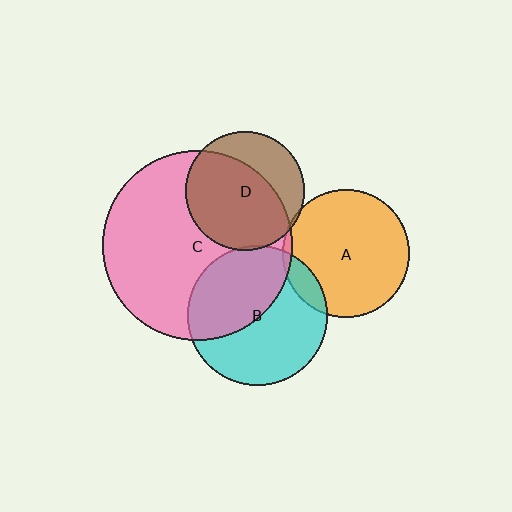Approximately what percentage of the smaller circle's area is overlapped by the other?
Approximately 10%.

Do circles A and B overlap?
Yes.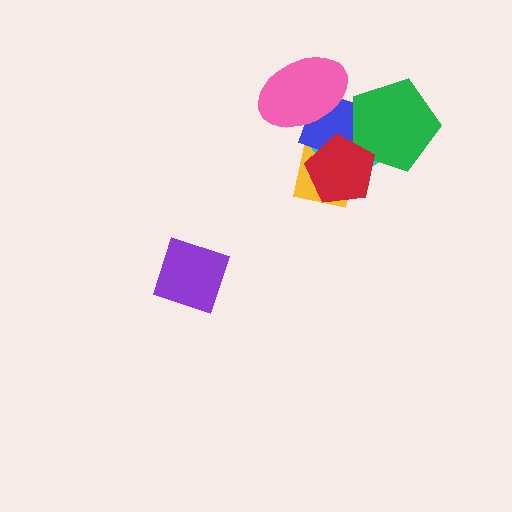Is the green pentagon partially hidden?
Yes, it is partially covered by another shape.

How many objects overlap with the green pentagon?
4 objects overlap with the green pentagon.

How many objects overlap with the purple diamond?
0 objects overlap with the purple diamond.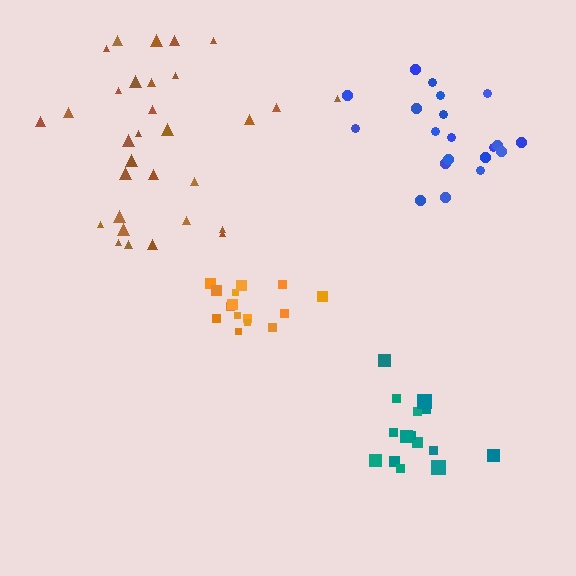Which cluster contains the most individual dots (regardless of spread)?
Brown (31).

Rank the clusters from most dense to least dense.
orange, teal, blue, brown.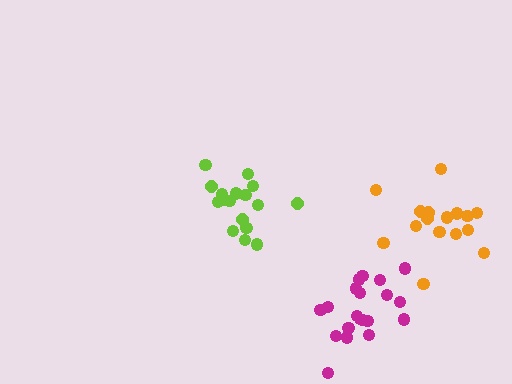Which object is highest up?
The lime cluster is topmost.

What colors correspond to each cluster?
The clusters are colored: magenta, orange, lime.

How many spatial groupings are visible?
There are 3 spatial groupings.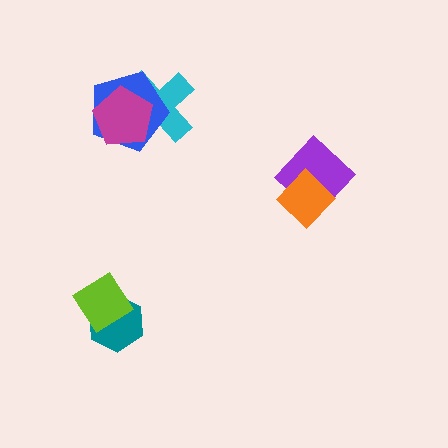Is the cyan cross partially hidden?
Yes, it is partially covered by another shape.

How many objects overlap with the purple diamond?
1 object overlaps with the purple diamond.